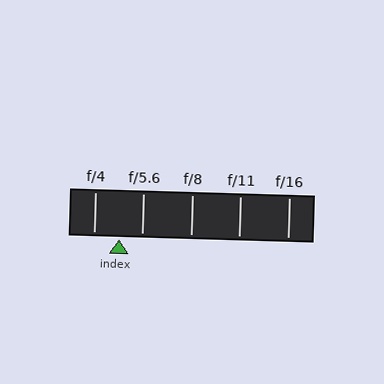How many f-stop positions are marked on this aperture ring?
There are 5 f-stop positions marked.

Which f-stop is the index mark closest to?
The index mark is closest to f/5.6.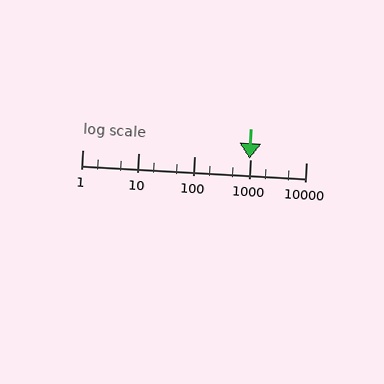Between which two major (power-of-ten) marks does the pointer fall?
The pointer is between 100 and 1000.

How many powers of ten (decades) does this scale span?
The scale spans 4 decades, from 1 to 10000.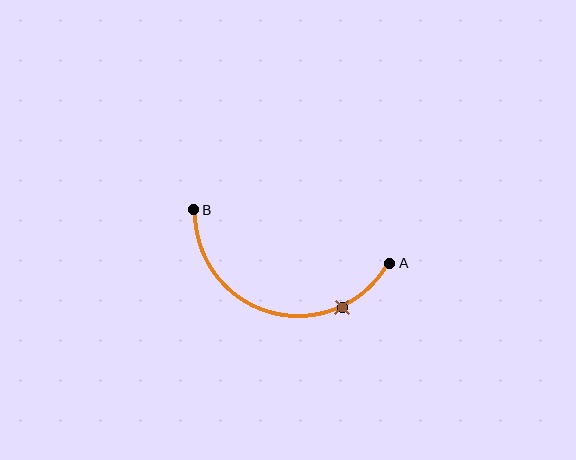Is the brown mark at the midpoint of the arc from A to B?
No. The brown mark lies on the arc but is closer to endpoint A. The arc midpoint would be at the point on the curve equidistant along the arc from both A and B.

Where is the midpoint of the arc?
The arc midpoint is the point on the curve farthest from the straight line joining A and B. It sits below that line.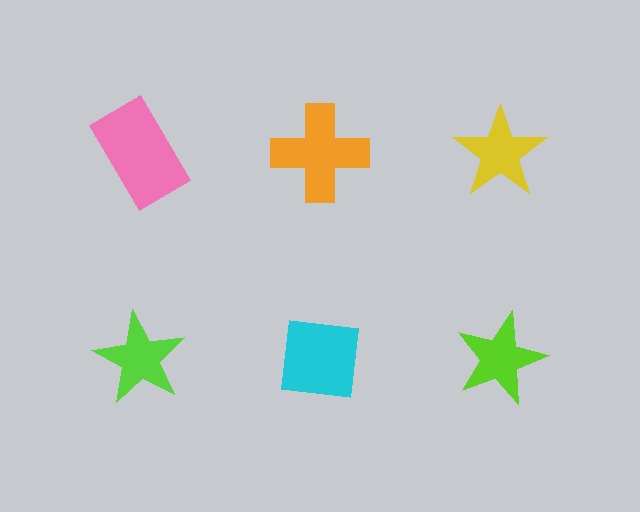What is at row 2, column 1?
A lime star.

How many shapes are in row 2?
3 shapes.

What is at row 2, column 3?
A lime star.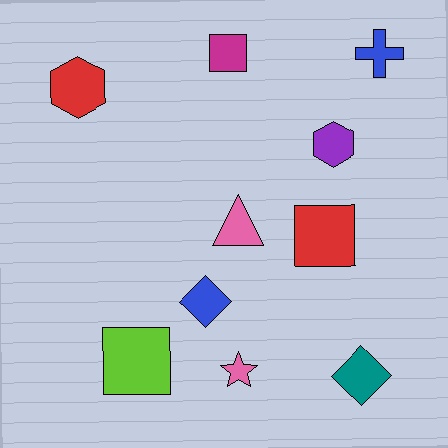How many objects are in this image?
There are 10 objects.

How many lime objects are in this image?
There is 1 lime object.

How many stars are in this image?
There is 1 star.